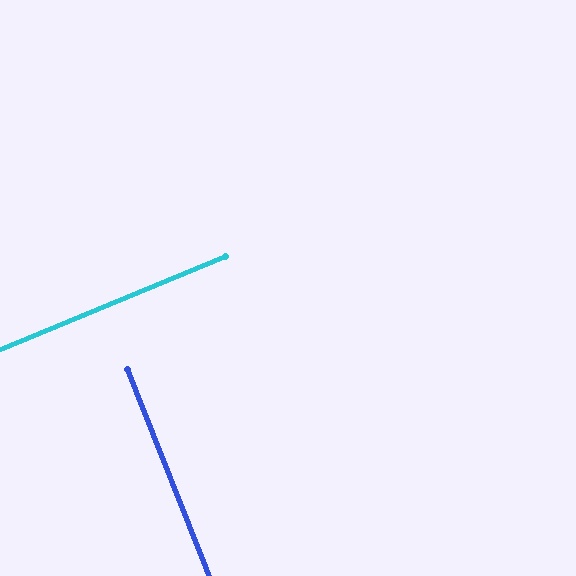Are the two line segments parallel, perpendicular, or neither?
Perpendicular — they meet at approximately 89°.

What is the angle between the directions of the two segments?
Approximately 89 degrees.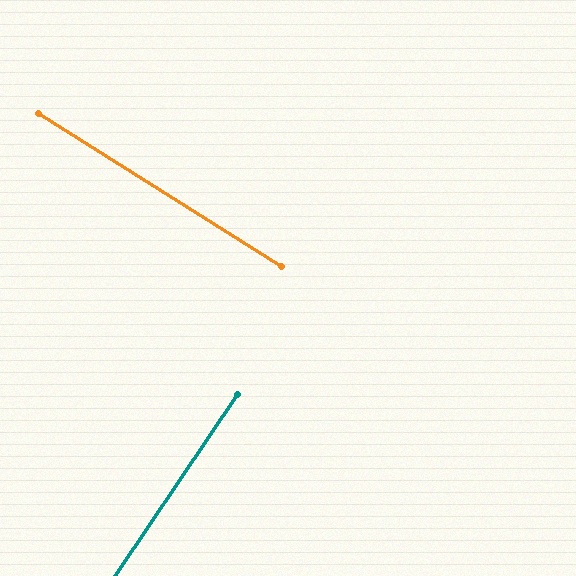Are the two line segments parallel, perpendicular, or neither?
Perpendicular — they meet at approximately 88°.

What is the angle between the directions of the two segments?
Approximately 88 degrees.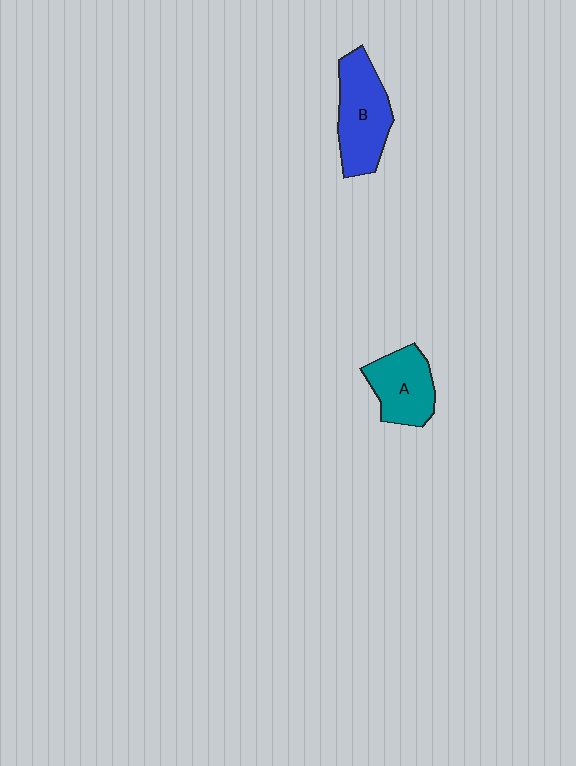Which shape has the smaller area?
Shape A (teal).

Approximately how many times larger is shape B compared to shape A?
Approximately 1.3 times.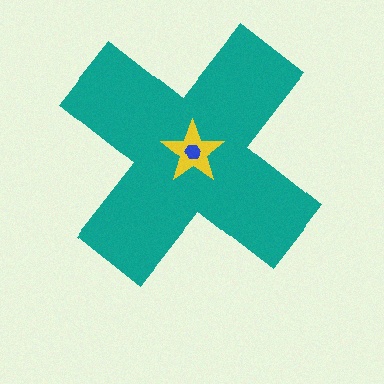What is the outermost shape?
The teal cross.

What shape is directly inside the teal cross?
The yellow star.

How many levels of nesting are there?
3.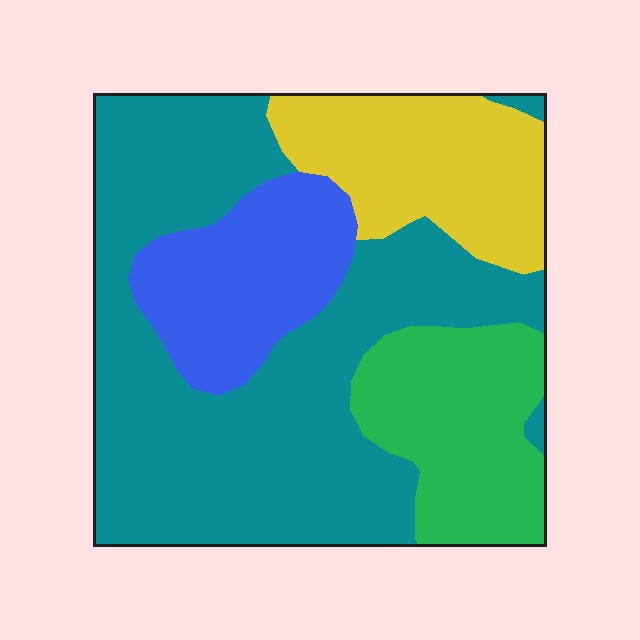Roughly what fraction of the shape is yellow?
Yellow takes up about one sixth (1/6) of the shape.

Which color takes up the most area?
Teal, at roughly 50%.